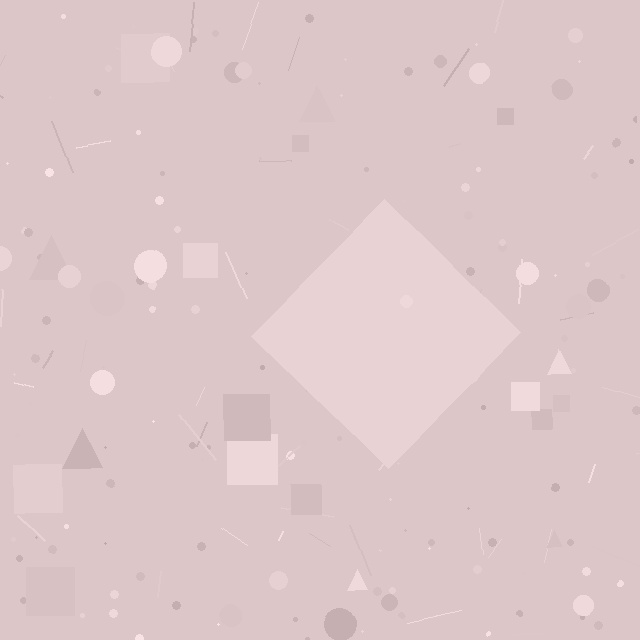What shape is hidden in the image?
A diamond is hidden in the image.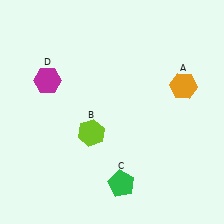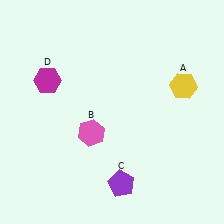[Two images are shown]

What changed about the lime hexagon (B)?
In Image 1, B is lime. In Image 2, it changed to pink.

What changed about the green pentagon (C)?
In Image 1, C is green. In Image 2, it changed to purple.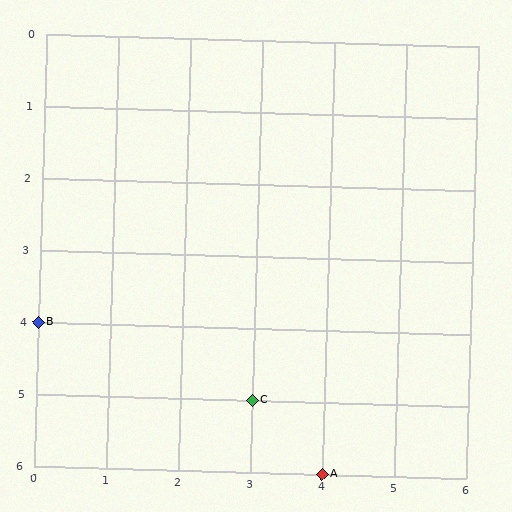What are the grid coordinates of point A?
Point A is at grid coordinates (4, 6).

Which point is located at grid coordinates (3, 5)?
Point C is at (3, 5).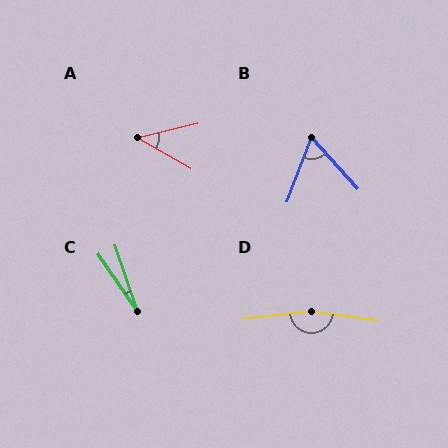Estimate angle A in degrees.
Approximately 44 degrees.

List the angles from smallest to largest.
C (16°), A (44°), B (63°), D (166°).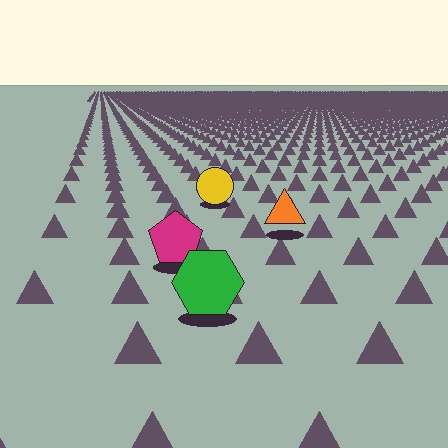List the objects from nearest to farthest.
From nearest to farthest: the green hexagon, the magenta pentagon, the orange triangle, the yellow circle.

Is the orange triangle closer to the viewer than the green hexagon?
No. The green hexagon is closer — you can tell from the texture gradient: the ground texture is coarser near it.